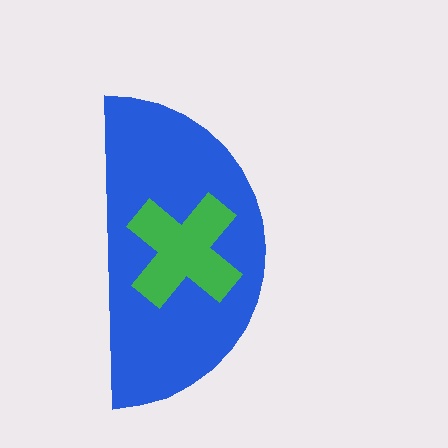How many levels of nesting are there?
2.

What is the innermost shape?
The green cross.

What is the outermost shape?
The blue semicircle.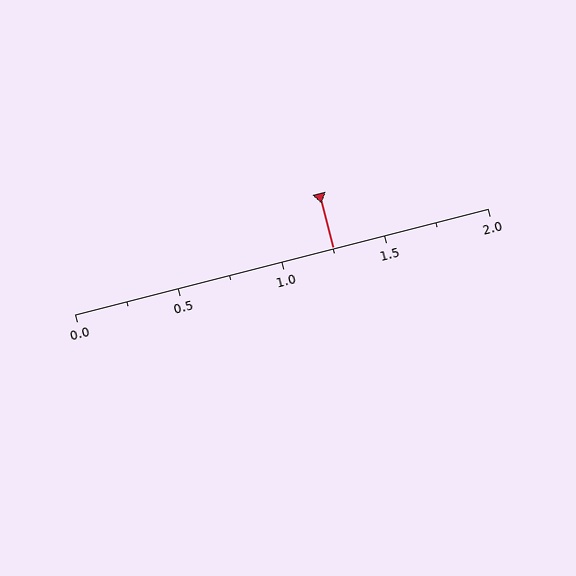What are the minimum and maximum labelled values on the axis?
The axis runs from 0.0 to 2.0.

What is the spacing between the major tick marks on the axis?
The major ticks are spaced 0.5 apart.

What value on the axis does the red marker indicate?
The marker indicates approximately 1.25.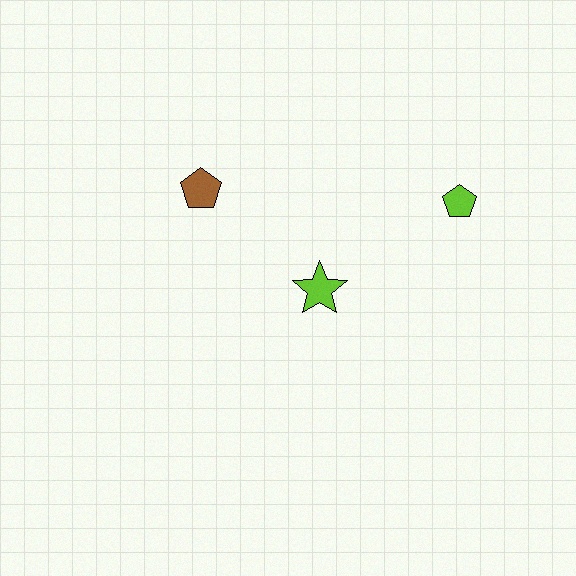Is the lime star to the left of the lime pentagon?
Yes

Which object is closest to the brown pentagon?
The lime star is closest to the brown pentagon.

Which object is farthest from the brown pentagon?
The lime pentagon is farthest from the brown pentagon.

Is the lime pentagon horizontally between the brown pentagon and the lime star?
No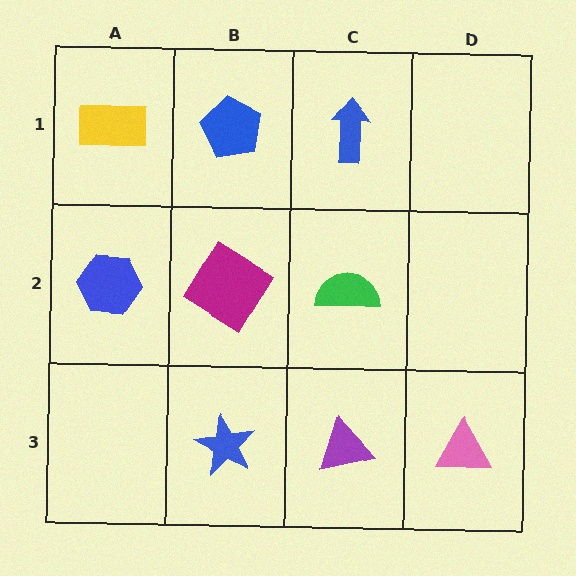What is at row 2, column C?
A green semicircle.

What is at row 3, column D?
A pink triangle.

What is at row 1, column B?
A blue pentagon.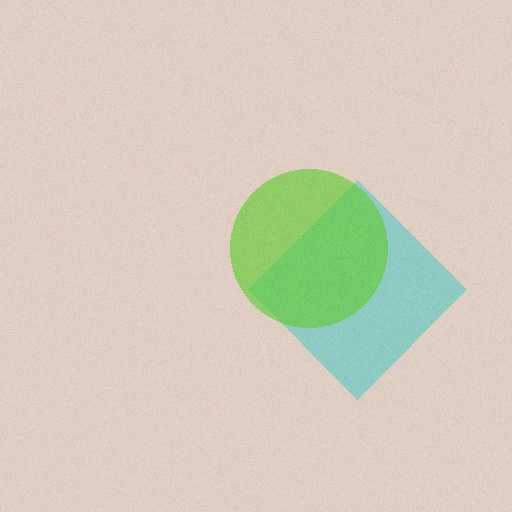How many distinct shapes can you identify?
There are 2 distinct shapes: a cyan diamond, a lime circle.